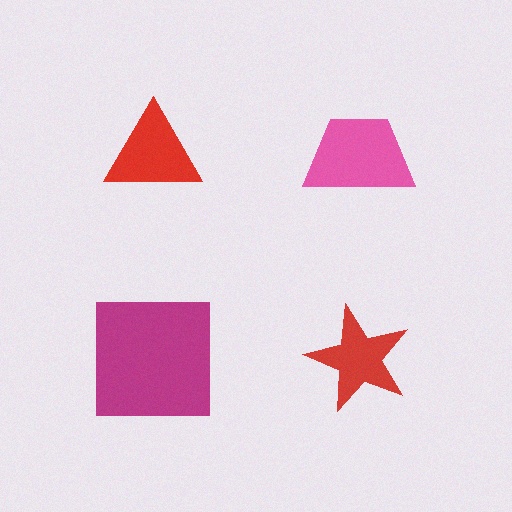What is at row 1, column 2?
A pink trapezoid.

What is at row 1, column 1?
A red triangle.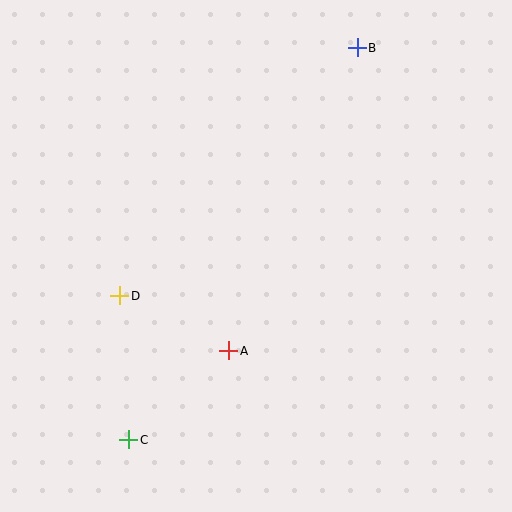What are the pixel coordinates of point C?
Point C is at (129, 440).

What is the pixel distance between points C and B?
The distance between C and B is 454 pixels.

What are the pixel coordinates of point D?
Point D is at (120, 296).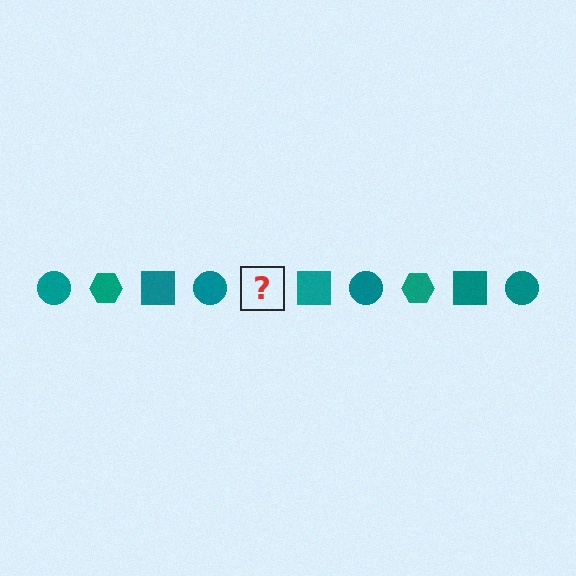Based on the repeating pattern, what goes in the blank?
The blank should be a teal hexagon.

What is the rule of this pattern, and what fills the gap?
The rule is that the pattern cycles through circle, hexagon, square shapes in teal. The gap should be filled with a teal hexagon.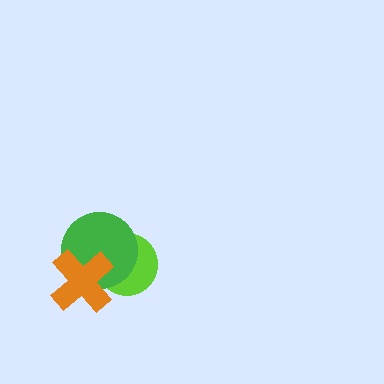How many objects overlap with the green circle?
2 objects overlap with the green circle.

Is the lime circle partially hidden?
Yes, it is partially covered by another shape.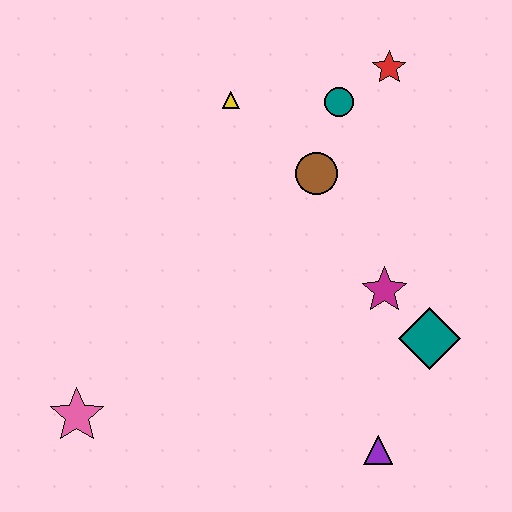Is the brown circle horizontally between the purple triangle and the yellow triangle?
Yes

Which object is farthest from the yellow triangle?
The purple triangle is farthest from the yellow triangle.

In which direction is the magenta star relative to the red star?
The magenta star is below the red star.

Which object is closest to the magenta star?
The teal diamond is closest to the magenta star.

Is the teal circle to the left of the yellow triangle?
No